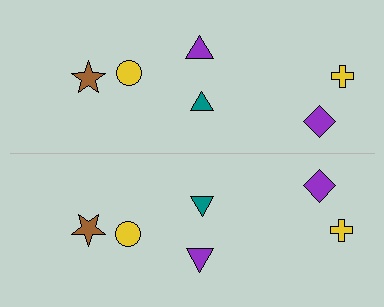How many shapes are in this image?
There are 12 shapes in this image.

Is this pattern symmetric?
Yes, this pattern has bilateral (reflection) symmetry.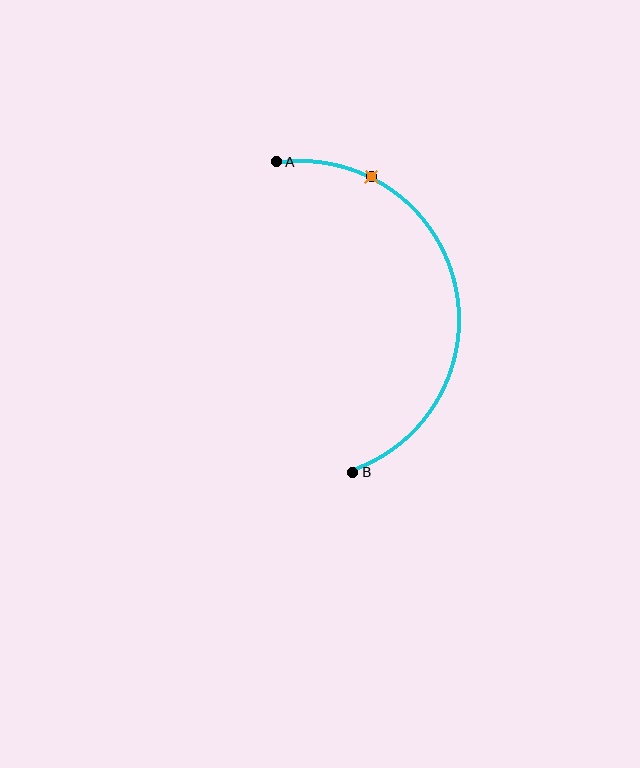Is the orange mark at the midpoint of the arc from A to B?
No. The orange mark lies on the arc but is closer to endpoint A. The arc midpoint would be at the point on the curve equidistant along the arc from both A and B.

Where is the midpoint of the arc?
The arc midpoint is the point on the curve farthest from the straight line joining A and B. It sits to the right of that line.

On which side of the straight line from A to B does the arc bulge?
The arc bulges to the right of the straight line connecting A and B.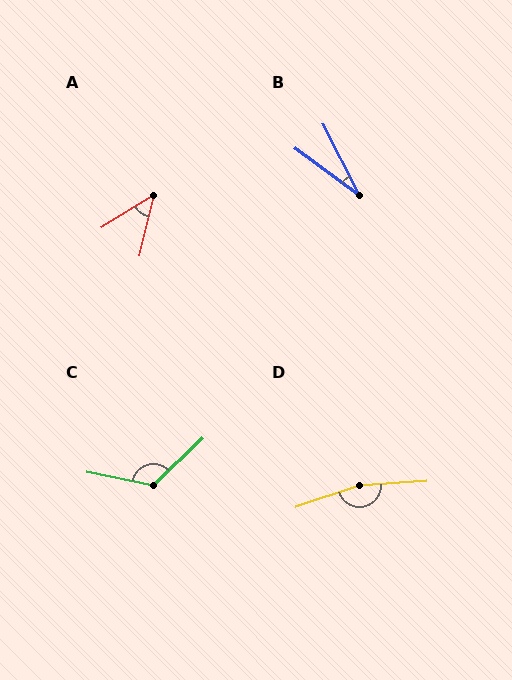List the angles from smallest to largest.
B (27°), A (44°), C (125°), D (165°).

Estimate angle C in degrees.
Approximately 125 degrees.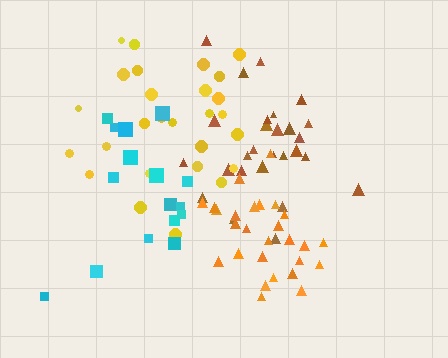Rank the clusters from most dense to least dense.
orange, brown, yellow, cyan.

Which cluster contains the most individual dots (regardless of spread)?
Brown (27).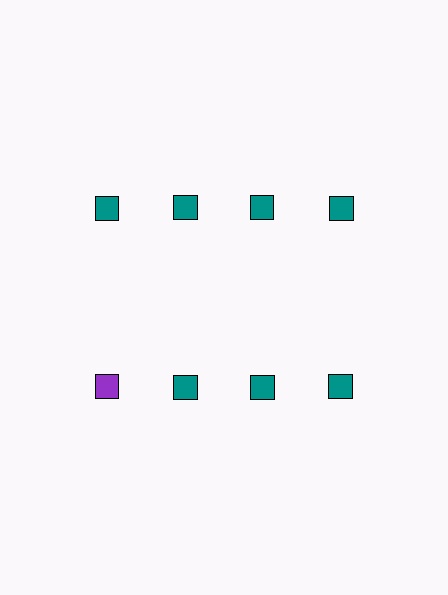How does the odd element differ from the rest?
It has a different color: purple instead of teal.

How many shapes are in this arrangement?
There are 8 shapes arranged in a grid pattern.